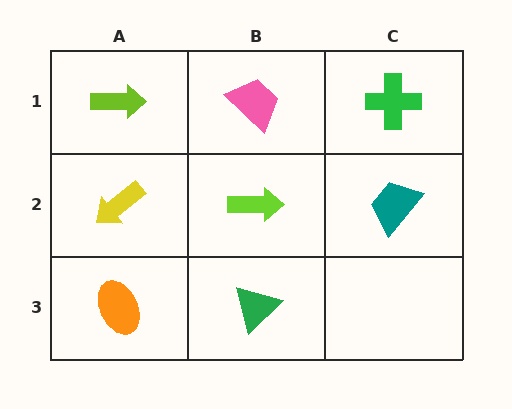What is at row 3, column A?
An orange ellipse.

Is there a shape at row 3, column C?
No, that cell is empty.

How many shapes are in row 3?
2 shapes.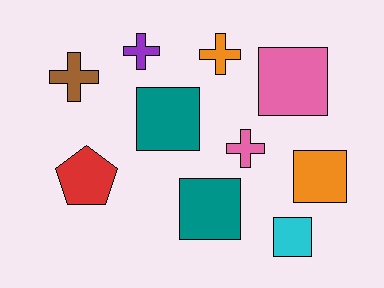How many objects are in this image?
There are 10 objects.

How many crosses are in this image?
There are 4 crosses.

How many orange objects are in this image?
There are 2 orange objects.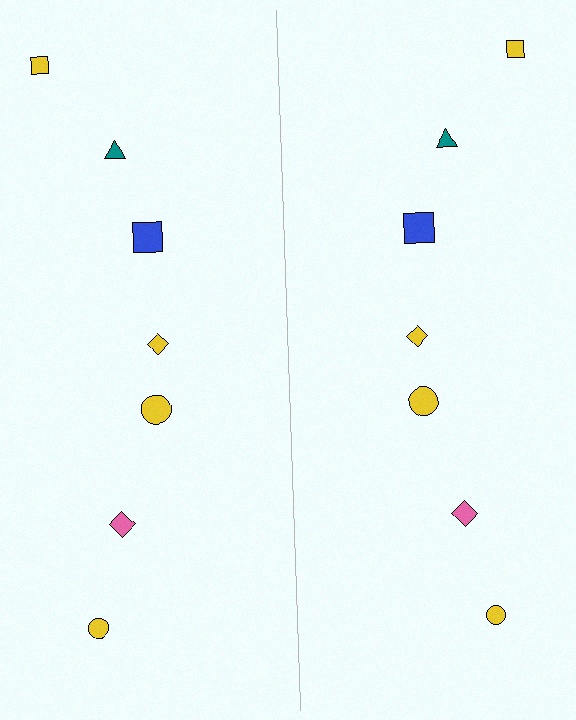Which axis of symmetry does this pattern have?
The pattern has a vertical axis of symmetry running through the center of the image.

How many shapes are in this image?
There are 14 shapes in this image.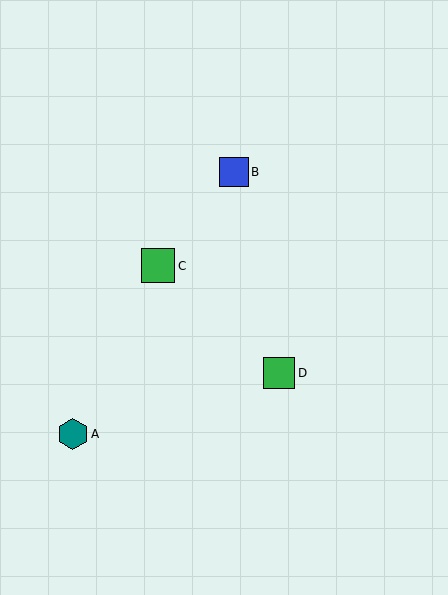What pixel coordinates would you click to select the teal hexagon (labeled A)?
Click at (73, 434) to select the teal hexagon A.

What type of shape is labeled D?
Shape D is a green square.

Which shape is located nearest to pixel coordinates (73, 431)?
The teal hexagon (labeled A) at (73, 434) is nearest to that location.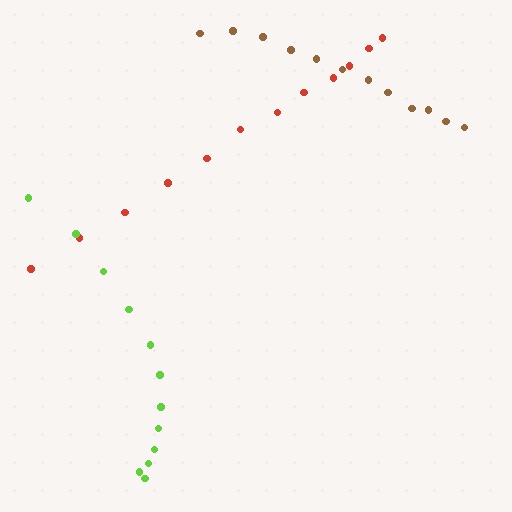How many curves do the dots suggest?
There are 3 distinct paths.